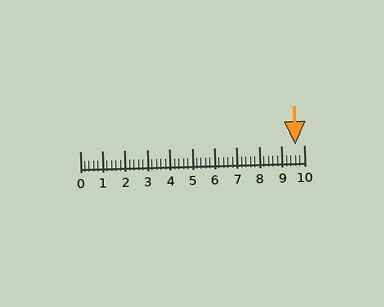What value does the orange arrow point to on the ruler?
The orange arrow points to approximately 9.6.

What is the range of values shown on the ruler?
The ruler shows values from 0 to 10.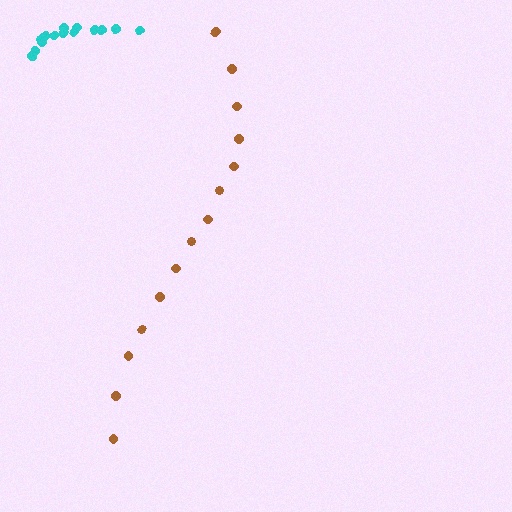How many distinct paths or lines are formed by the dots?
There are 2 distinct paths.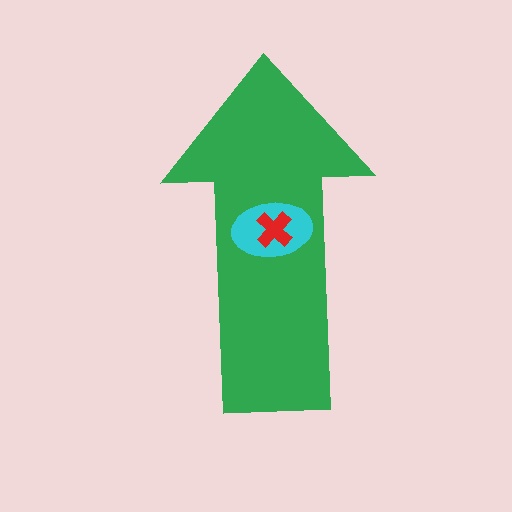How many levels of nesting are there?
3.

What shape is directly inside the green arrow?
The cyan ellipse.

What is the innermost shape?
The red cross.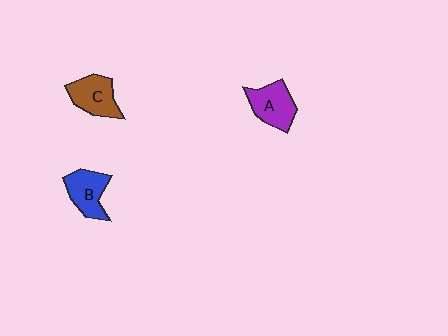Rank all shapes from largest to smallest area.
From largest to smallest: A (purple), C (brown), B (blue).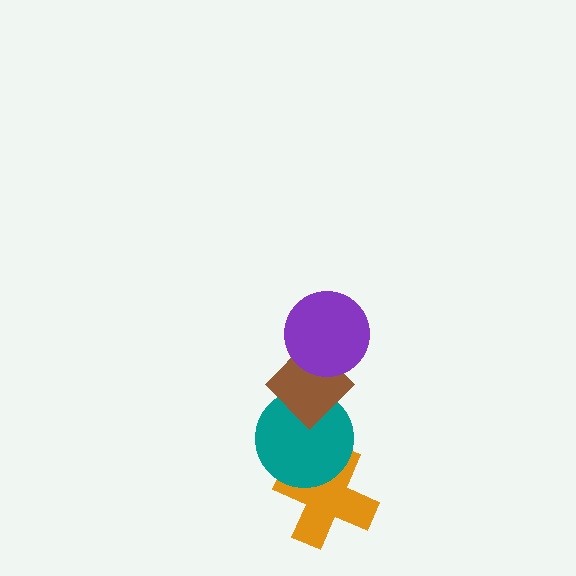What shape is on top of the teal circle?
The brown diamond is on top of the teal circle.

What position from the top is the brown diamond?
The brown diamond is 2nd from the top.